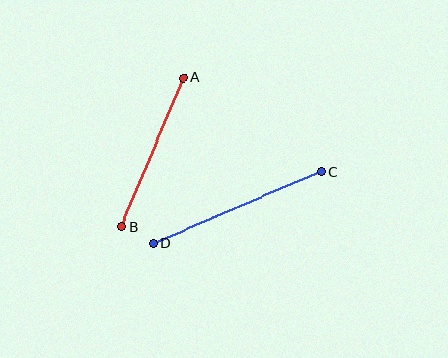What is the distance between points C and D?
The distance is approximately 183 pixels.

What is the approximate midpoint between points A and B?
The midpoint is at approximately (152, 153) pixels.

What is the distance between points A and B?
The distance is approximately 161 pixels.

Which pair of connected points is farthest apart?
Points C and D are farthest apart.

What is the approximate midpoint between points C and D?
The midpoint is at approximately (237, 207) pixels.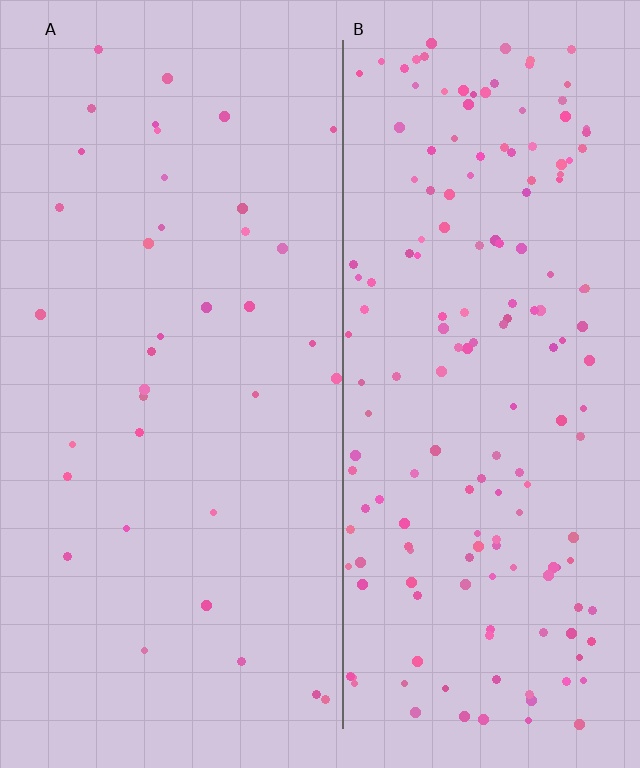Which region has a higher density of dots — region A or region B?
B (the right).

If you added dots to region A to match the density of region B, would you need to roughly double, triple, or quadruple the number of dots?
Approximately quadruple.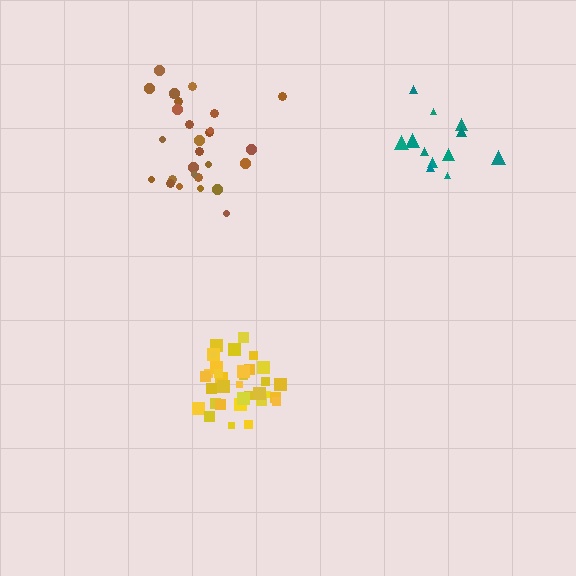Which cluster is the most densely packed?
Yellow.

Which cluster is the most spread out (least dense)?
Brown.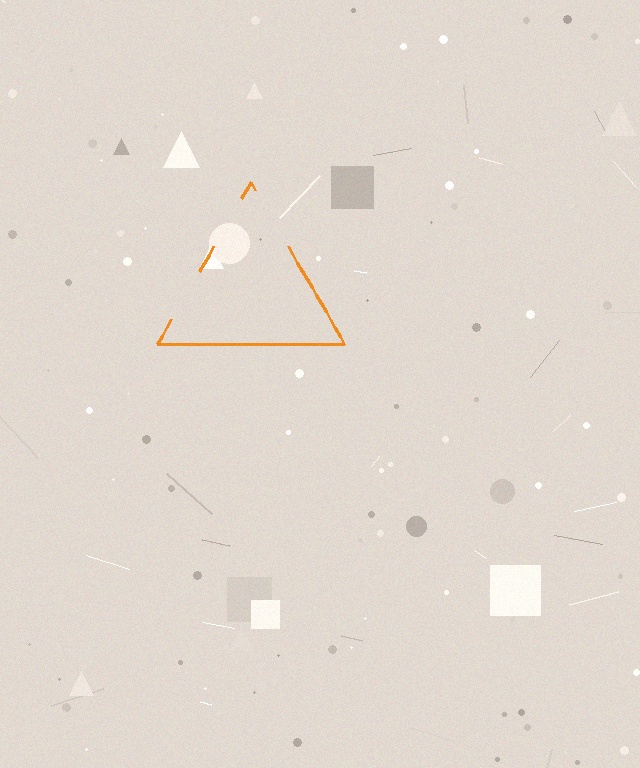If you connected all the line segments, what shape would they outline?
They would outline a triangle.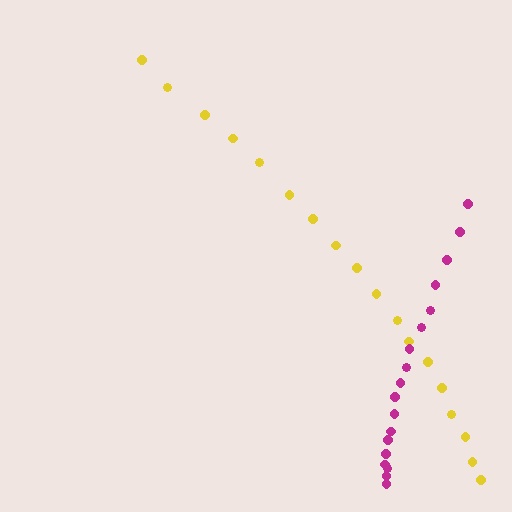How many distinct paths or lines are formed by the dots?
There are 2 distinct paths.